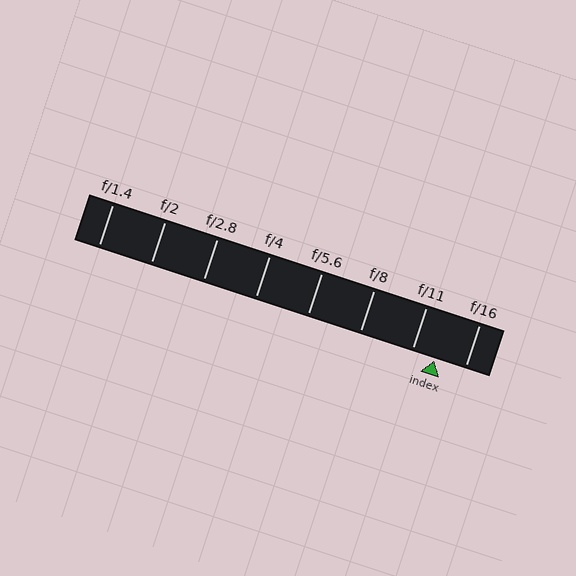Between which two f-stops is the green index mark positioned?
The index mark is between f/11 and f/16.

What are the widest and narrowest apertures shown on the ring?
The widest aperture shown is f/1.4 and the narrowest is f/16.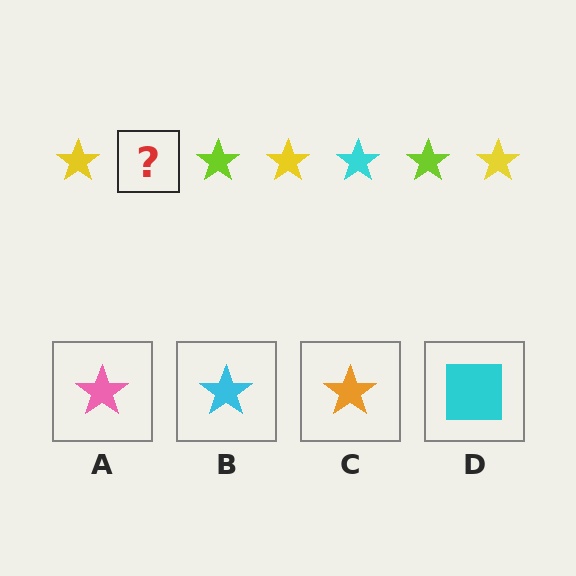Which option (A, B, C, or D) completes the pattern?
B.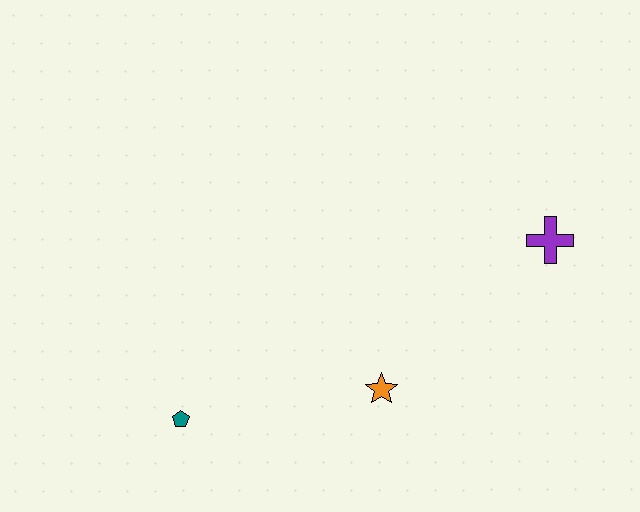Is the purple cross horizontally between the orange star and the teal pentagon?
No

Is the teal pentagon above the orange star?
No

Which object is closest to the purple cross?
The orange star is closest to the purple cross.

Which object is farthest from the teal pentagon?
The purple cross is farthest from the teal pentagon.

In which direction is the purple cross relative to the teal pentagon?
The purple cross is to the right of the teal pentagon.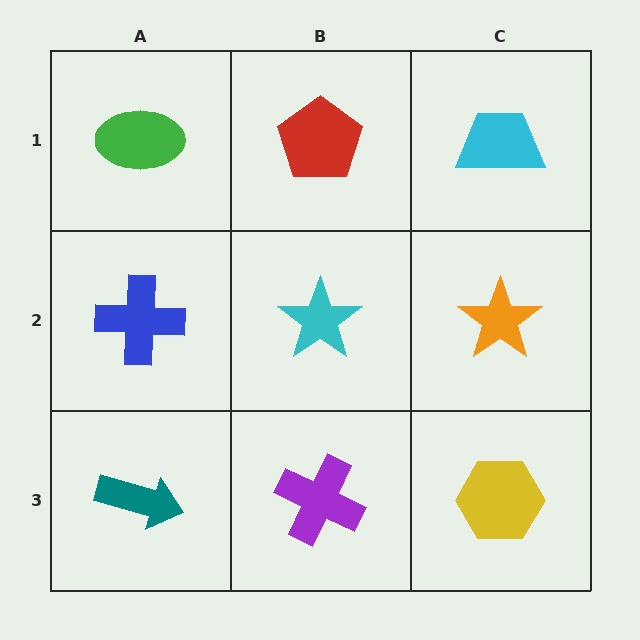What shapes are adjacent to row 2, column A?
A green ellipse (row 1, column A), a teal arrow (row 3, column A), a cyan star (row 2, column B).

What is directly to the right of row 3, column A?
A purple cross.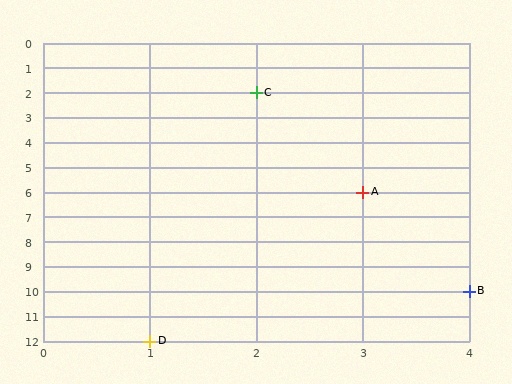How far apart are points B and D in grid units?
Points B and D are 3 columns and 2 rows apart (about 3.6 grid units diagonally).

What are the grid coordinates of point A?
Point A is at grid coordinates (3, 6).